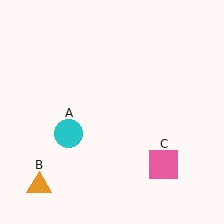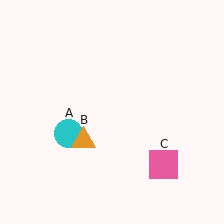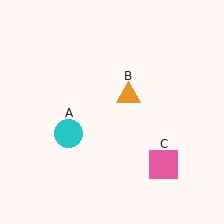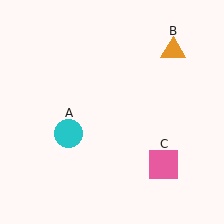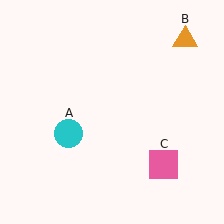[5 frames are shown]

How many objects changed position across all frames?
1 object changed position: orange triangle (object B).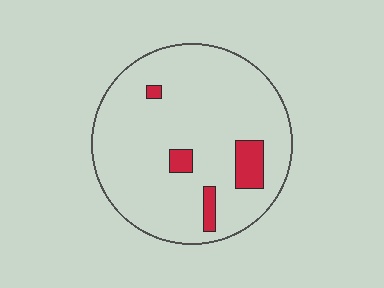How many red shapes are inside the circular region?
4.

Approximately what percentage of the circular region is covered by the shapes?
Approximately 10%.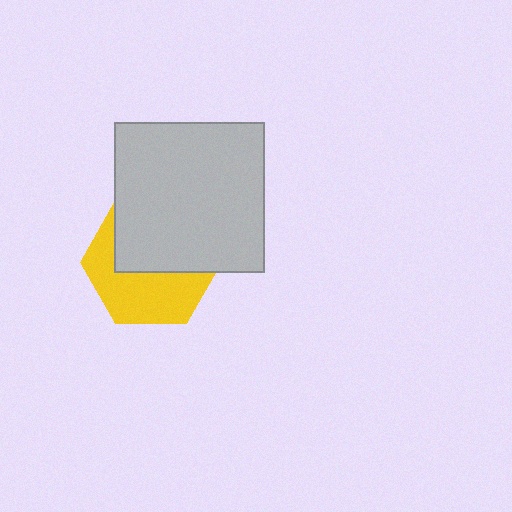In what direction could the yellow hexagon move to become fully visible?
The yellow hexagon could move down. That would shift it out from behind the light gray square entirely.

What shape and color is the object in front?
The object in front is a light gray square.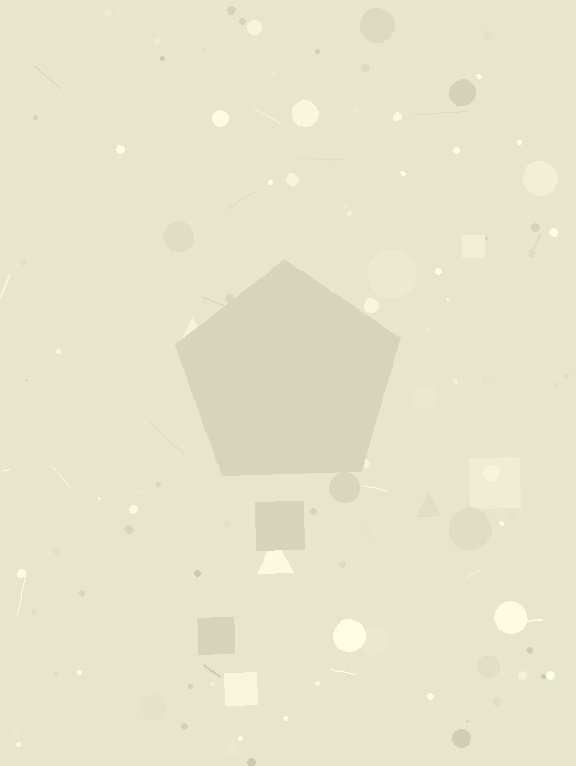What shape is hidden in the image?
A pentagon is hidden in the image.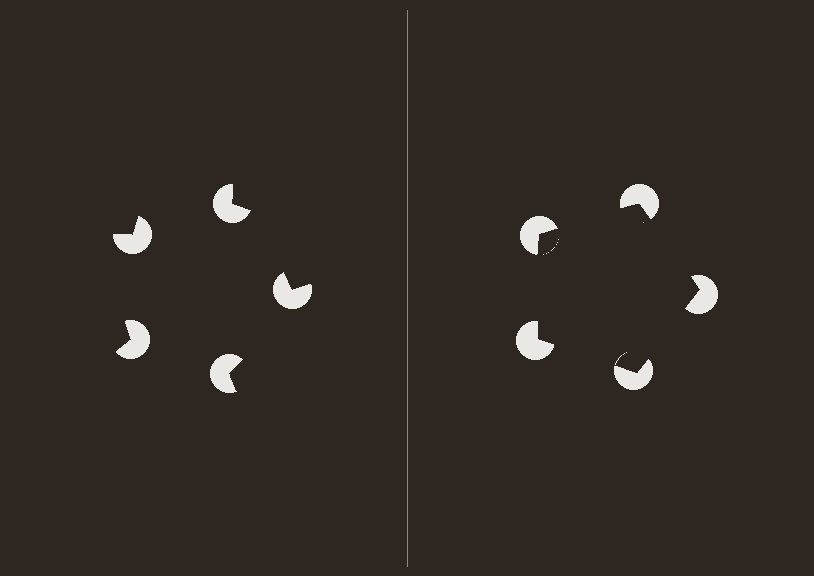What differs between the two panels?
The pac-man discs are positioned identically on both sides; only the wedge orientations differ. On the right they align to a pentagon; on the left they are misaligned.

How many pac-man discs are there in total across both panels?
10 — 5 on each side.